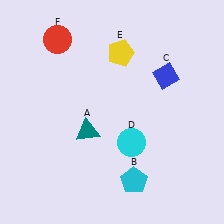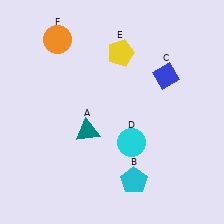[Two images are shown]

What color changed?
The circle (F) changed from red in Image 1 to orange in Image 2.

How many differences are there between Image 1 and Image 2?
There is 1 difference between the two images.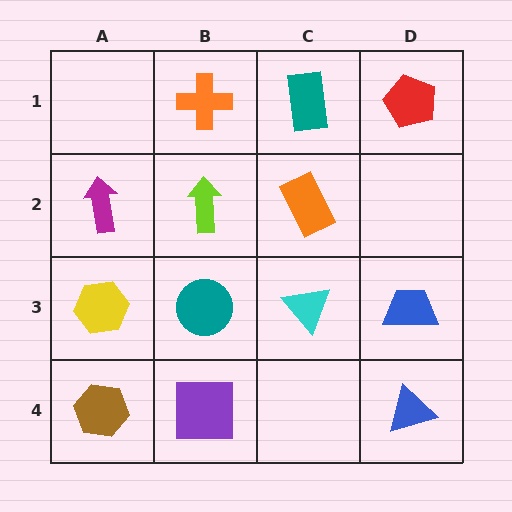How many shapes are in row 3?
4 shapes.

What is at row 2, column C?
An orange rectangle.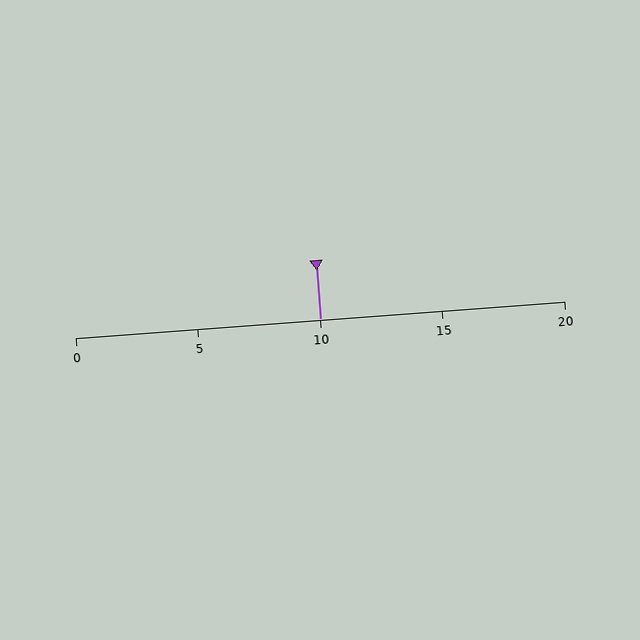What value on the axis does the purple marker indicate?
The marker indicates approximately 10.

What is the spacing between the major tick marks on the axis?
The major ticks are spaced 5 apart.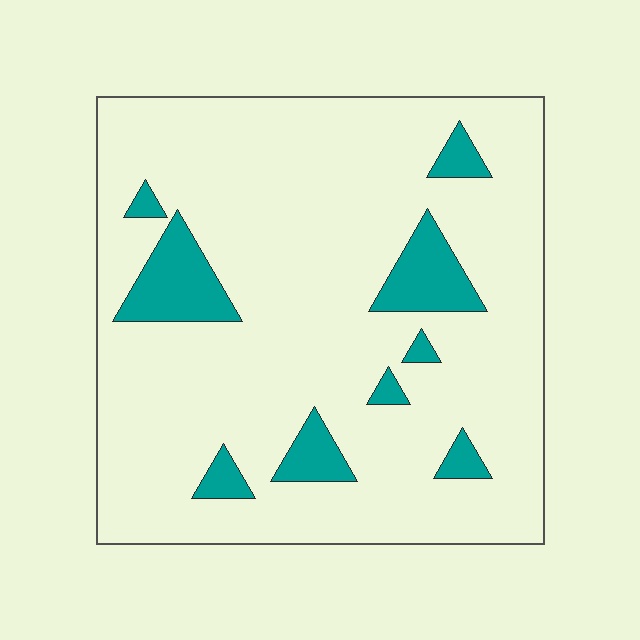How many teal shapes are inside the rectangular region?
9.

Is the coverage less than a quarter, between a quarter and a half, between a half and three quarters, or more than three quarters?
Less than a quarter.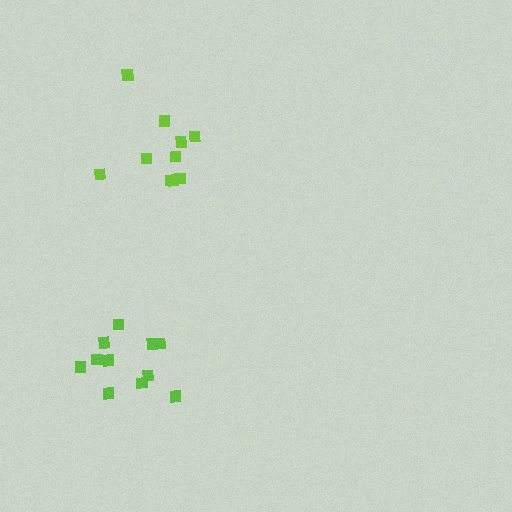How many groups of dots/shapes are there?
There are 2 groups.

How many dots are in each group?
Group 1: 11 dots, Group 2: 10 dots (21 total).